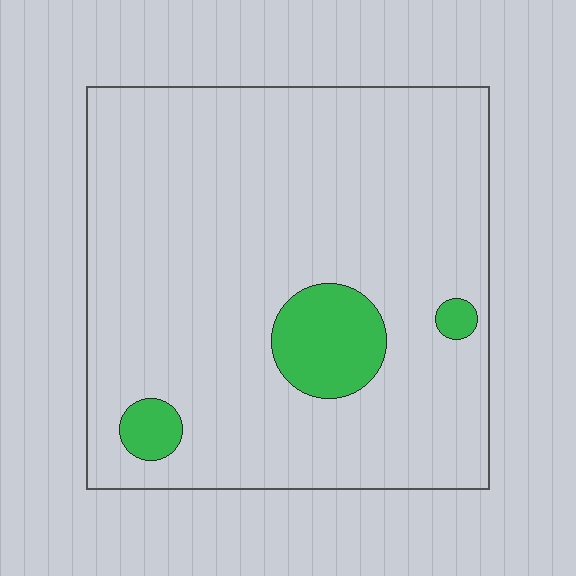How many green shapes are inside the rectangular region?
3.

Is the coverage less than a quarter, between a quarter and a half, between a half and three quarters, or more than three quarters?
Less than a quarter.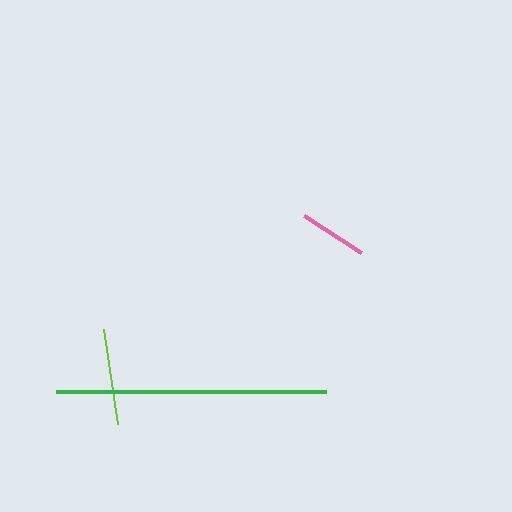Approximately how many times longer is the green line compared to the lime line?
The green line is approximately 2.8 times the length of the lime line.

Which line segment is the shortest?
The pink line is the shortest at approximately 68 pixels.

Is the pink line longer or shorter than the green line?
The green line is longer than the pink line.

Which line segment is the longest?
The green line is the longest at approximately 270 pixels.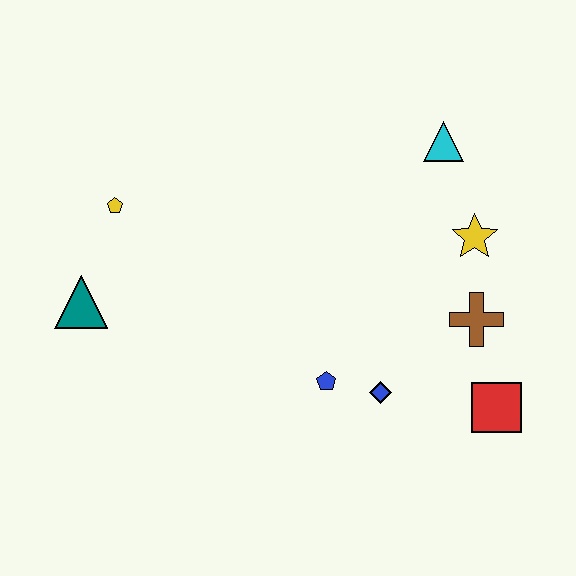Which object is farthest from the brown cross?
The teal triangle is farthest from the brown cross.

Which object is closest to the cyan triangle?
The yellow star is closest to the cyan triangle.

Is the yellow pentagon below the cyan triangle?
Yes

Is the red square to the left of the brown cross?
No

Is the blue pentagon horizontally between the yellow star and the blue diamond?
No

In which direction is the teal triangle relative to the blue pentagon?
The teal triangle is to the left of the blue pentagon.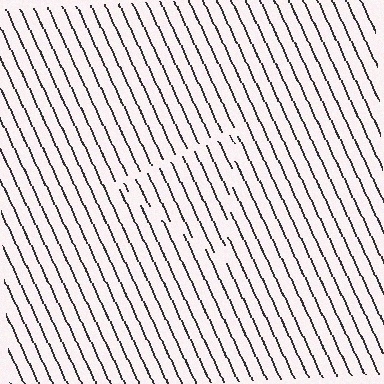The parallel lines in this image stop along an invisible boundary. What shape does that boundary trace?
An illusory triangle. The interior of the shape contains the same grating, shifted by half a period — the contour is defined by the phase discontinuity where line-ends from the inner and outer gratings abut.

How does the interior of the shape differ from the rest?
The interior of the shape contains the same grating, shifted by half a period — the contour is defined by the phase discontinuity where line-ends from the inner and outer gratings abut.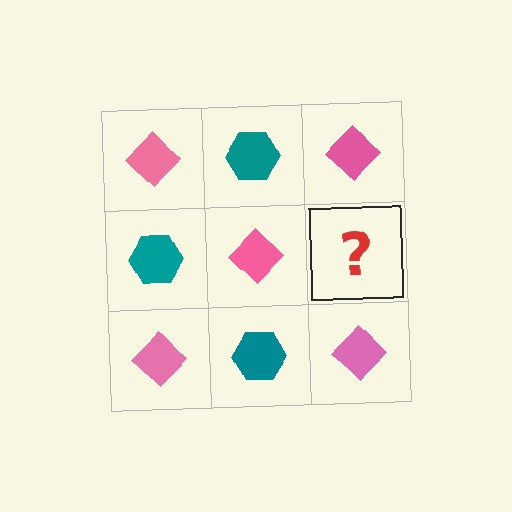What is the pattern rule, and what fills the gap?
The rule is that it alternates pink diamond and teal hexagon in a checkerboard pattern. The gap should be filled with a teal hexagon.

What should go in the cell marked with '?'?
The missing cell should contain a teal hexagon.